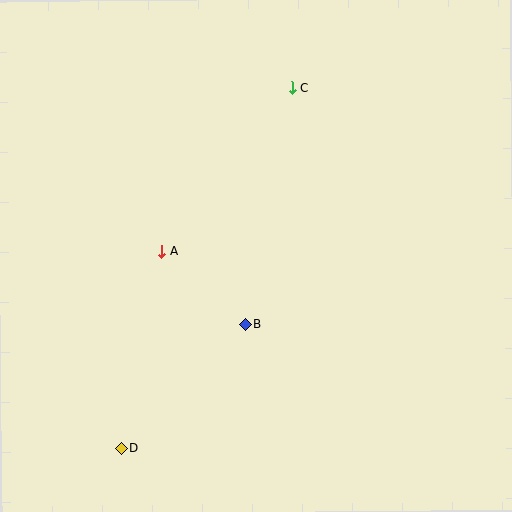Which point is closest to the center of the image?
Point B at (245, 325) is closest to the center.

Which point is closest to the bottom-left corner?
Point D is closest to the bottom-left corner.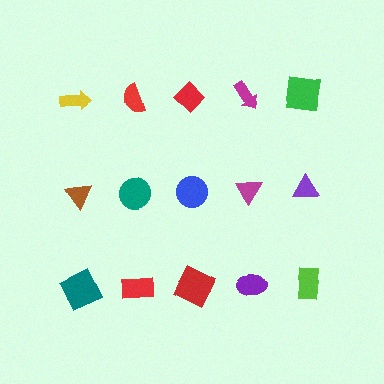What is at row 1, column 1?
A yellow arrow.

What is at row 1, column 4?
A magenta arrow.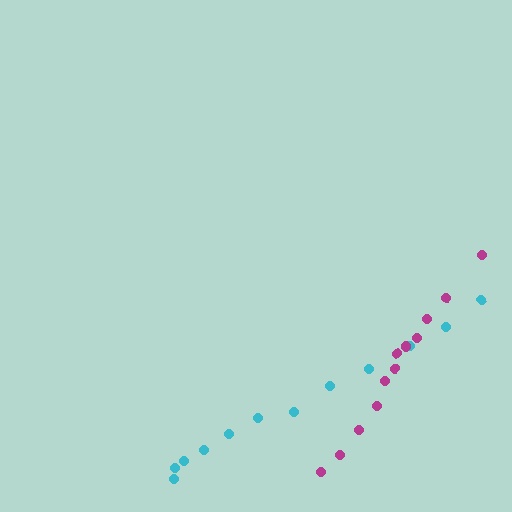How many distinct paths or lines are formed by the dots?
There are 2 distinct paths.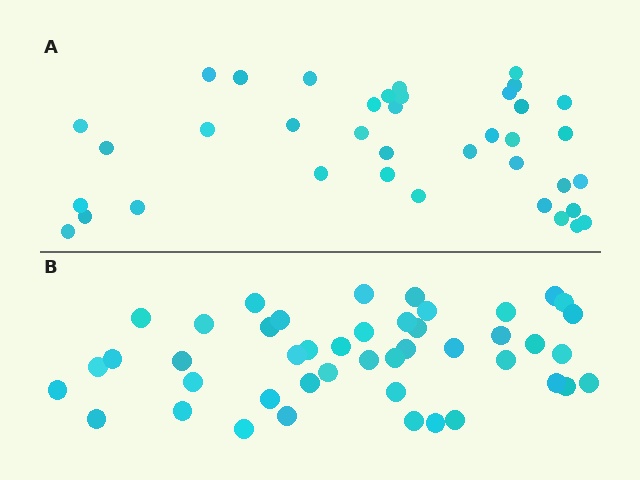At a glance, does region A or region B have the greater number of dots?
Region B (the bottom region) has more dots.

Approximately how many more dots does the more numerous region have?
Region B has roughly 8 or so more dots than region A.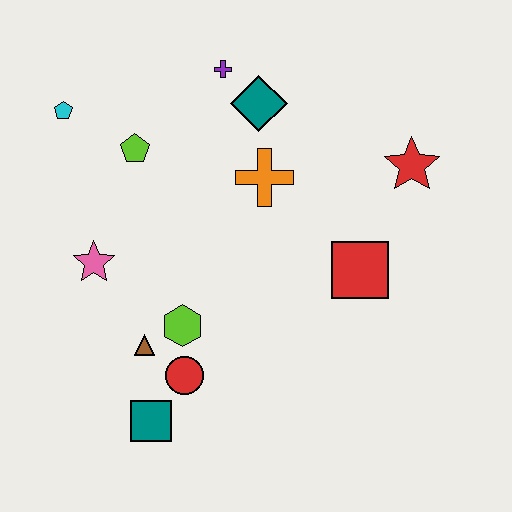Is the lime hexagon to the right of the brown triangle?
Yes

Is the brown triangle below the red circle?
No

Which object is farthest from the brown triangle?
The red star is farthest from the brown triangle.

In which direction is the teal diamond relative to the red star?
The teal diamond is to the left of the red star.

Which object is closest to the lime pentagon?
The cyan pentagon is closest to the lime pentagon.